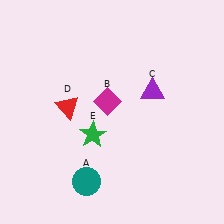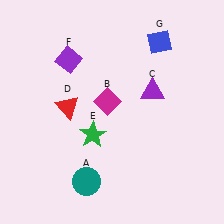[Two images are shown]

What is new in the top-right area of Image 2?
A blue diamond (G) was added in the top-right area of Image 2.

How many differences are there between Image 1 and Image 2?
There are 2 differences between the two images.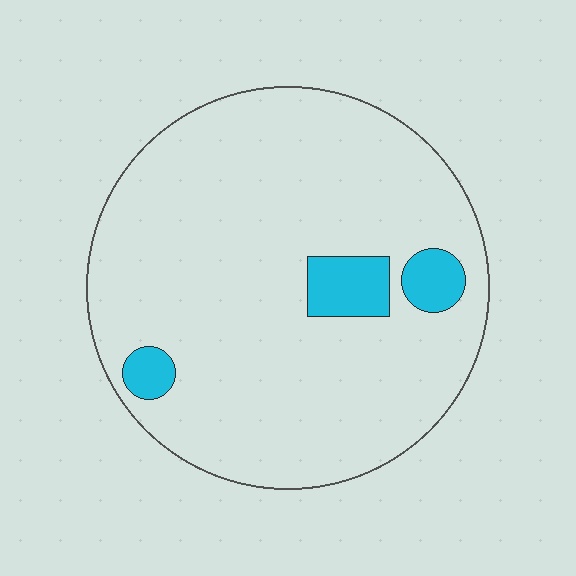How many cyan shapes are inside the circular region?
3.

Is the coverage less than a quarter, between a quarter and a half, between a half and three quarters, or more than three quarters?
Less than a quarter.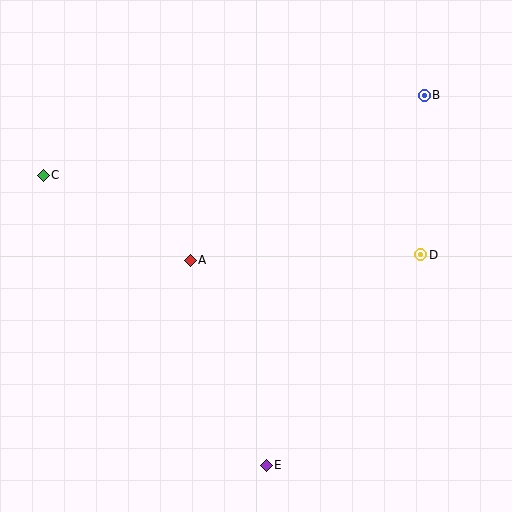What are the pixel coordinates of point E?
Point E is at (266, 465).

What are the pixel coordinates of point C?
Point C is at (43, 175).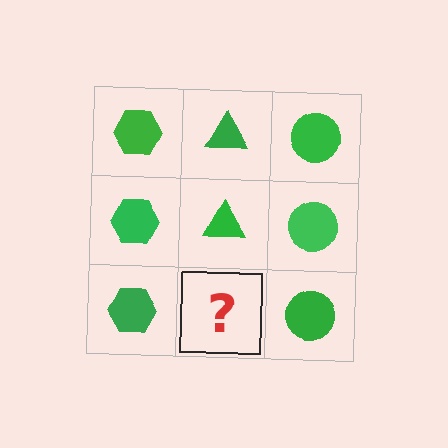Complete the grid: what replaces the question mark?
The question mark should be replaced with a green triangle.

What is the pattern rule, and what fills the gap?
The rule is that each column has a consistent shape. The gap should be filled with a green triangle.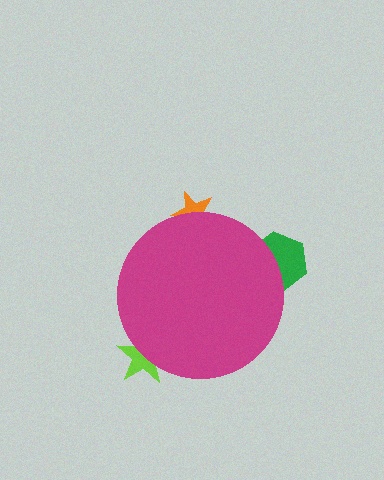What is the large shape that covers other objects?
A magenta circle.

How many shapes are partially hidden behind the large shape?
3 shapes are partially hidden.